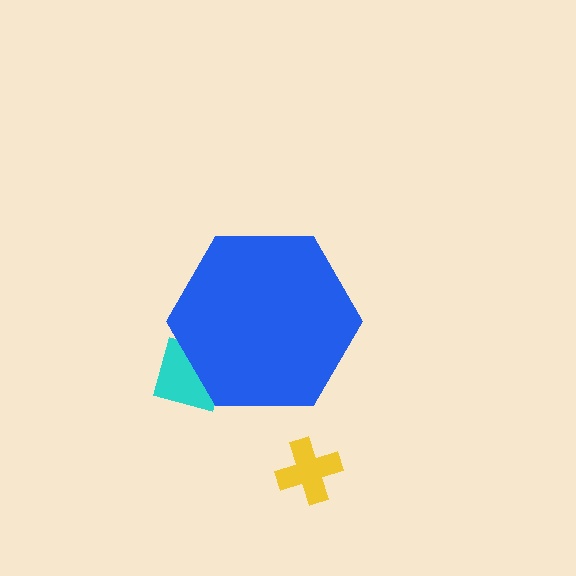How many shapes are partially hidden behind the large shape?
2 shapes are partially hidden.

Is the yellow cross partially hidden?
No, the yellow cross is fully visible.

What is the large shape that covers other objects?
A blue hexagon.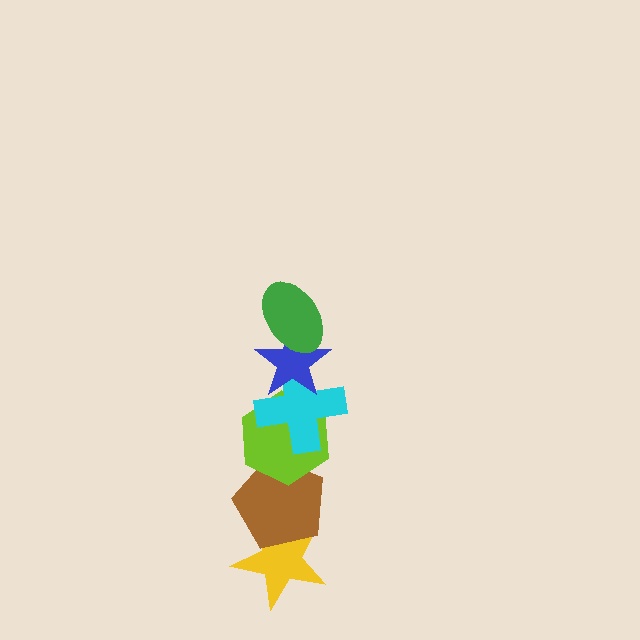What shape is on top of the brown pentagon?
The lime hexagon is on top of the brown pentagon.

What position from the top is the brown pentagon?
The brown pentagon is 5th from the top.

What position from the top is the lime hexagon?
The lime hexagon is 4th from the top.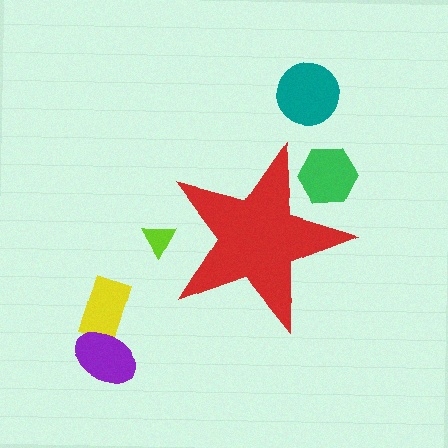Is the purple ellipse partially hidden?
No, the purple ellipse is fully visible.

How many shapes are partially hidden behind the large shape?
2 shapes are partially hidden.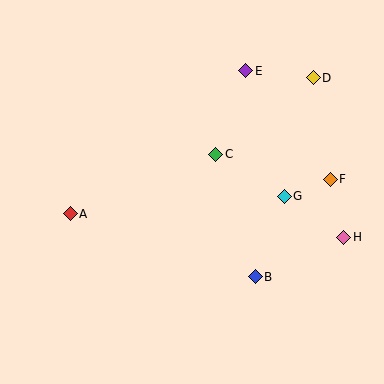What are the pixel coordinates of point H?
Point H is at (344, 237).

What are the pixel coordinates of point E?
Point E is at (246, 71).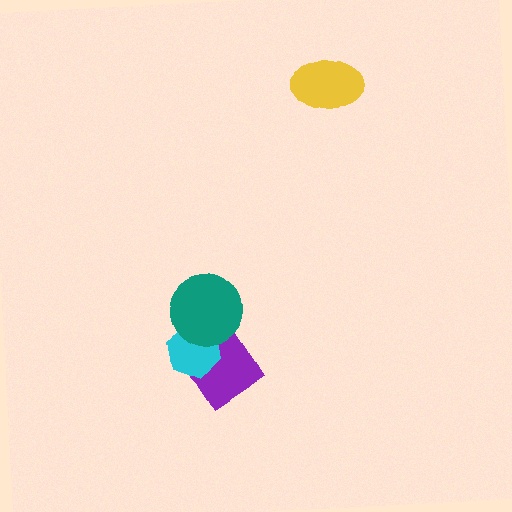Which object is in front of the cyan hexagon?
The teal circle is in front of the cyan hexagon.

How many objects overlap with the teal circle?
2 objects overlap with the teal circle.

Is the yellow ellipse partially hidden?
No, no other shape covers it.